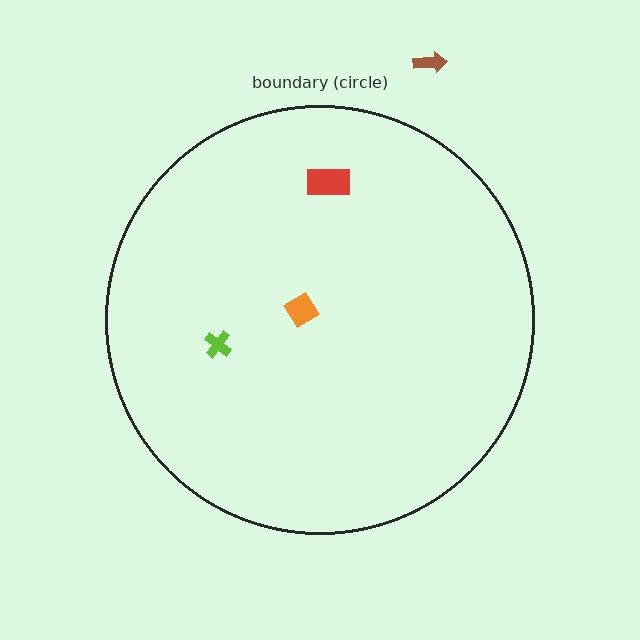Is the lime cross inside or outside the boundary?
Inside.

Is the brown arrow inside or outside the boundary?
Outside.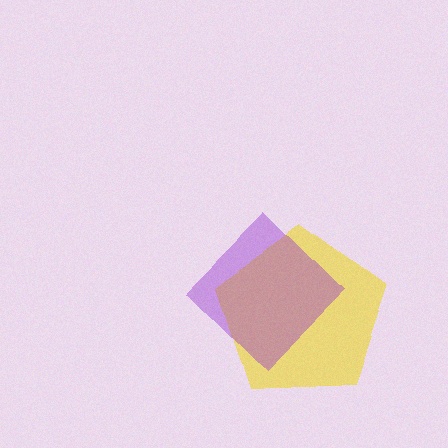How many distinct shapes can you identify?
There are 2 distinct shapes: a yellow pentagon, a purple diamond.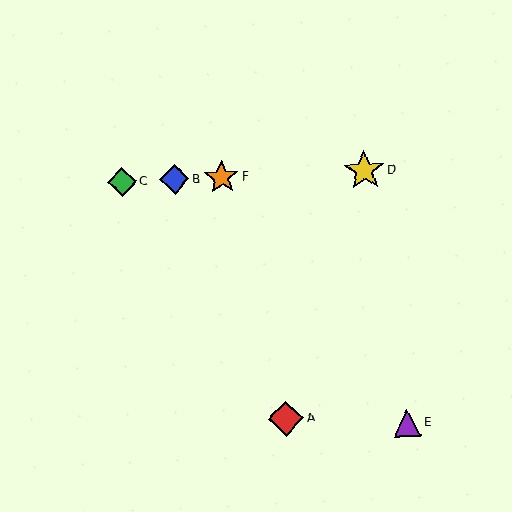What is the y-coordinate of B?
Object B is at y≈179.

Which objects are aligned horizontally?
Objects B, C, D, F are aligned horizontally.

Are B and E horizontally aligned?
No, B is at y≈179 and E is at y≈423.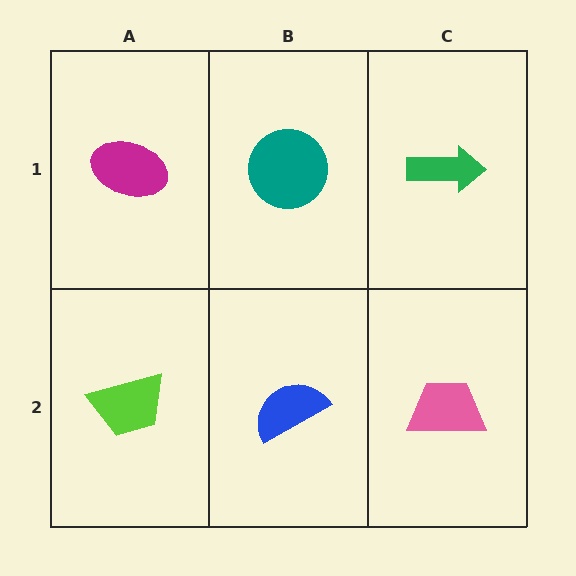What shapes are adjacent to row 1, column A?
A lime trapezoid (row 2, column A), a teal circle (row 1, column B).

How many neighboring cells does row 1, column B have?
3.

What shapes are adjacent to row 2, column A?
A magenta ellipse (row 1, column A), a blue semicircle (row 2, column B).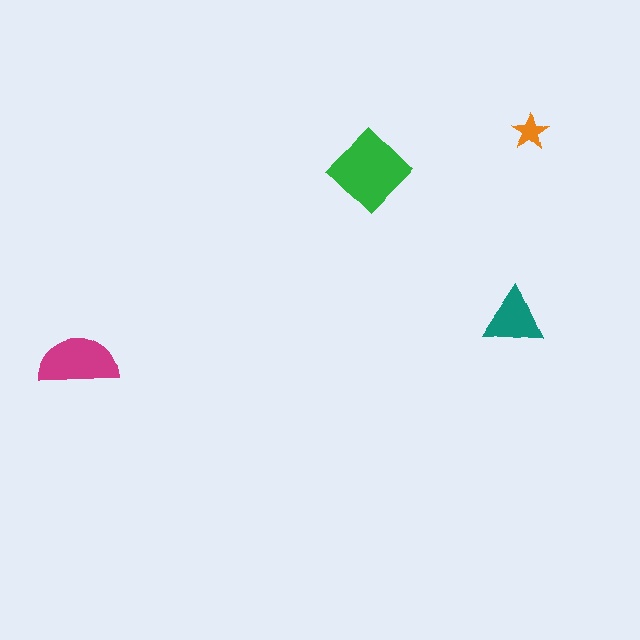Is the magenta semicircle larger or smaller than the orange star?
Larger.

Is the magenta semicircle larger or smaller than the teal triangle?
Larger.